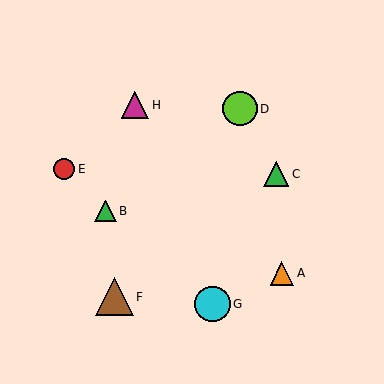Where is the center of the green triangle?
The center of the green triangle is at (276, 174).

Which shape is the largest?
The brown triangle (labeled F) is the largest.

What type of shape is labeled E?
Shape E is a red circle.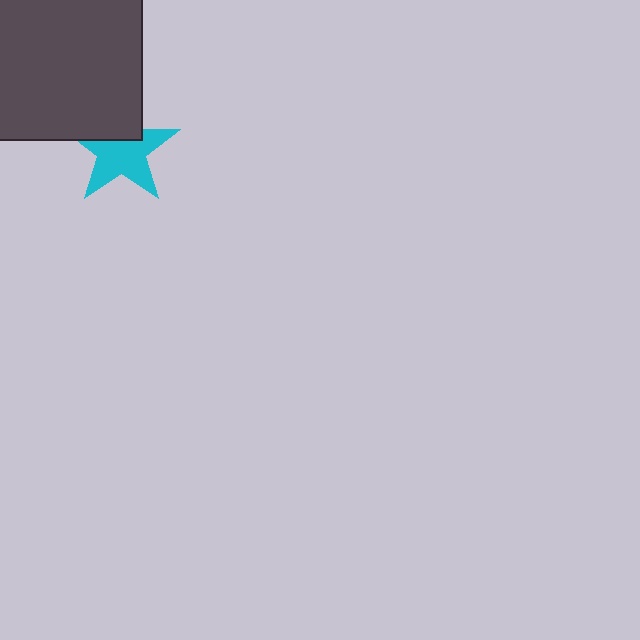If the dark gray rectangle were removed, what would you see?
You would see the complete cyan star.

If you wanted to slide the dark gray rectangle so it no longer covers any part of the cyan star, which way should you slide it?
Slide it up — that is the most direct way to separate the two shapes.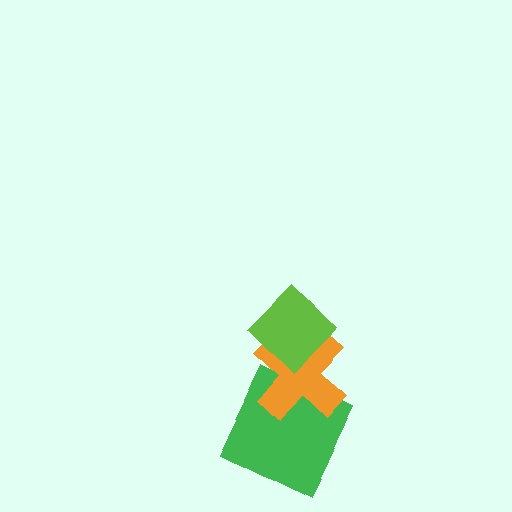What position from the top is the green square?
The green square is 3rd from the top.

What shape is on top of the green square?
The orange cross is on top of the green square.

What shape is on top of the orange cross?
The lime diamond is on top of the orange cross.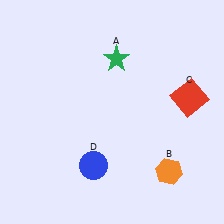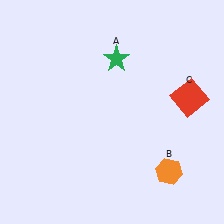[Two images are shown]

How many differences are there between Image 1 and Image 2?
There is 1 difference between the two images.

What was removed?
The blue circle (D) was removed in Image 2.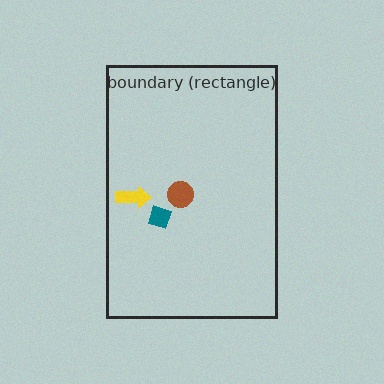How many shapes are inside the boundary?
3 inside, 0 outside.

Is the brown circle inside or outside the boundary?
Inside.